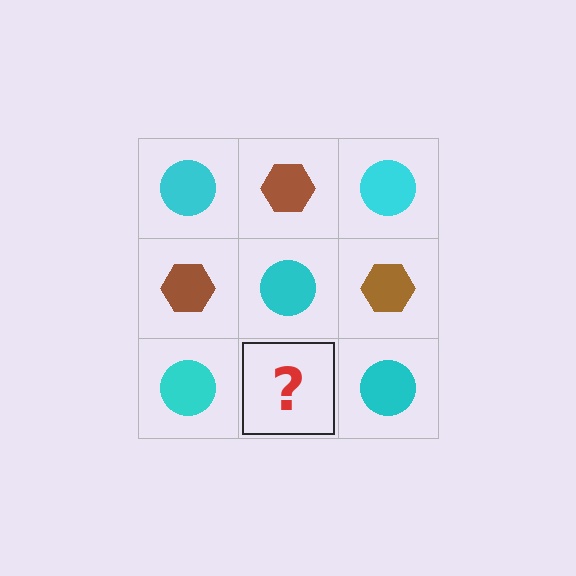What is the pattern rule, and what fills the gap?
The rule is that it alternates cyan circle and brown hexagon in a checkerboard pattern. The gap should be filled with a brown hexagon.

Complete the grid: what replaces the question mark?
The question mark should be replaced with a brown hexagon.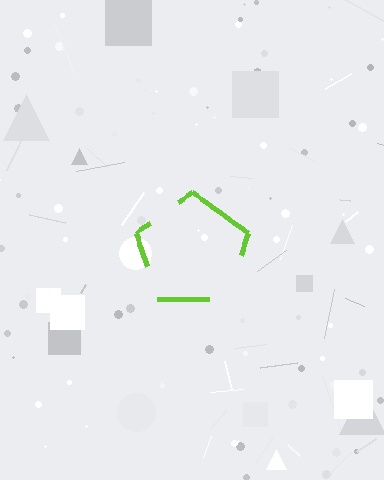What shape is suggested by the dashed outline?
The dashed outline suggests a pentagon.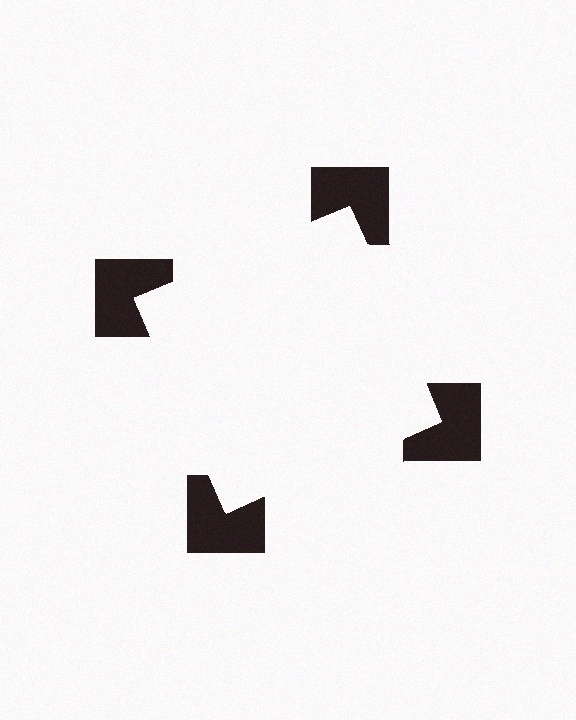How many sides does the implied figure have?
4 sides.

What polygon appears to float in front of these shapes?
An illusory square — its edges are inferred from the aligned wedge cuts in the notched squares, not physically drawn.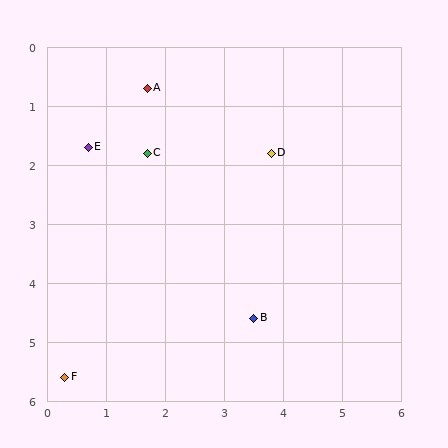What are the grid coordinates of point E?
Point E is at approximately (0.7, 1.7).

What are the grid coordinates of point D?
Point D is at approximately (3.8, 1.8).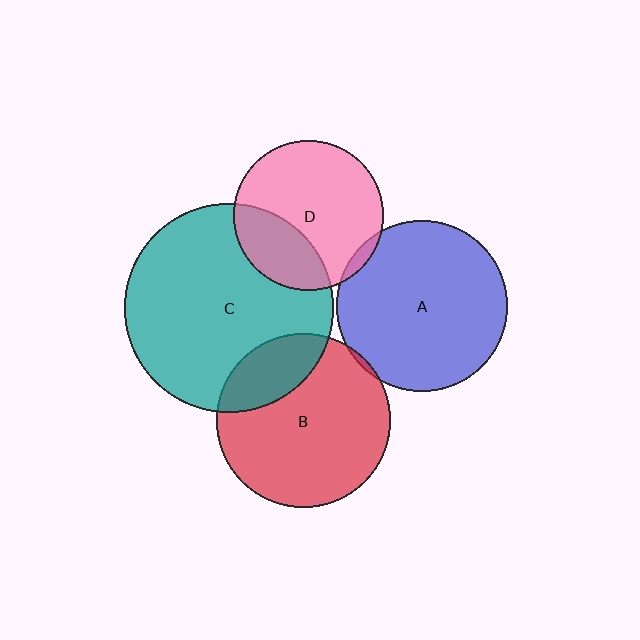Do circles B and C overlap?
Yes.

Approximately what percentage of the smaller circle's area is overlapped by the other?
Approximately 20%.